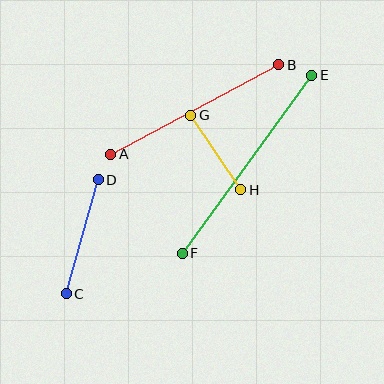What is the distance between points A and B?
The distance is approximately 191 pixels.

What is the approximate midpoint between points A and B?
The midpoint is at approximately (195, 110) pixels.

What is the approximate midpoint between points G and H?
The midpoint is at approximately (216, 153) pixels.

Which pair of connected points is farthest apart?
Points E and F are farthest apart.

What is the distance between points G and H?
The distance is approximately 90 pixels.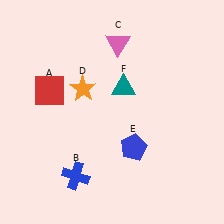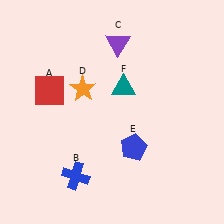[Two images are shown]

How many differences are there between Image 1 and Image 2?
There is 1 difference between the two images.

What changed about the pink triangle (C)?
In Image 1, C is pink. In Image 2, it changed to purple.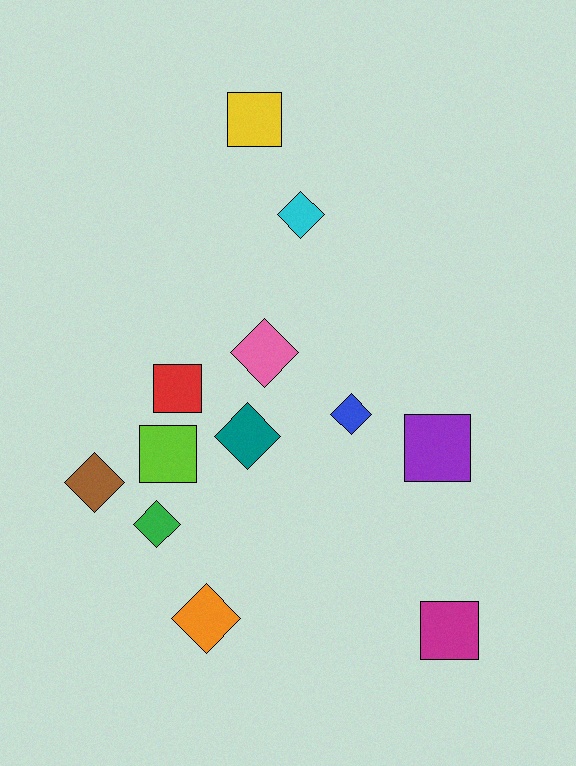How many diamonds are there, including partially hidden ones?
There are 7 diamonds.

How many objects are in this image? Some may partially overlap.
There are 12 objects.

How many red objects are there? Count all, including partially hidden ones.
There is 1 red object.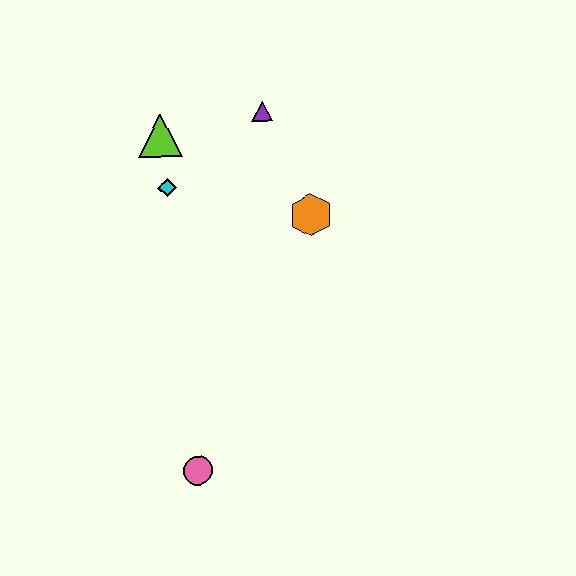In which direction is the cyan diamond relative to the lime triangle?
The cyan diamond is below the lime triangle.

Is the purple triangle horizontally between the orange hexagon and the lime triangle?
Yes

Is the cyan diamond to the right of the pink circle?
No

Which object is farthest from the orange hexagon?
The pink circle is farthest from the orange hexagon.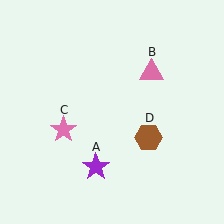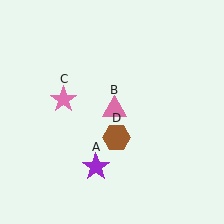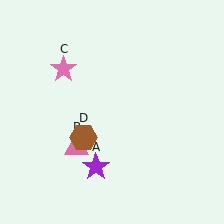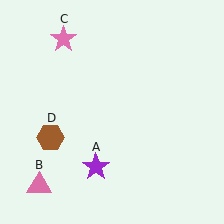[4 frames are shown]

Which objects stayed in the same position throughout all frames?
Purple star (object A) remained stationary.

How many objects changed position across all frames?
3 objects changed position: pink triangle (object B), pink star (object C), brown hexagon (object D).